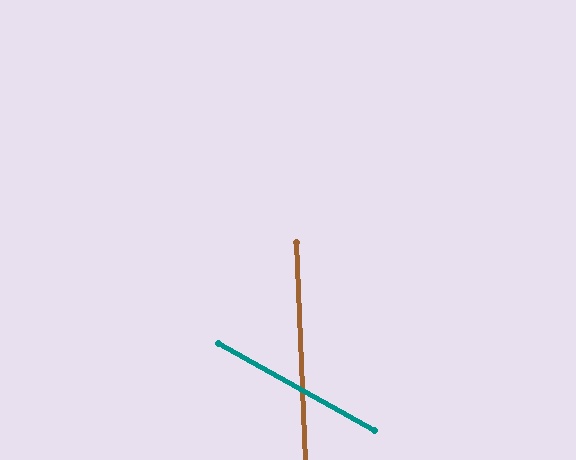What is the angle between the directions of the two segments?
Approximately 59 degrees.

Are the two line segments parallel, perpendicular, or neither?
Neither parallel nor perpendicular — they differ by about 59°.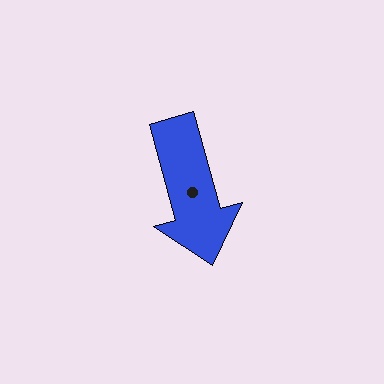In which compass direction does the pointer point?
South.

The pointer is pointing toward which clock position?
Roughly 5 o'clock.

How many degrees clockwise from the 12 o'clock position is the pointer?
Approximately 165 degrees.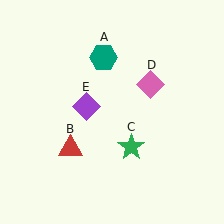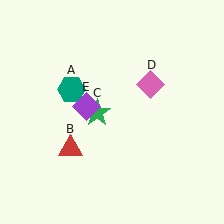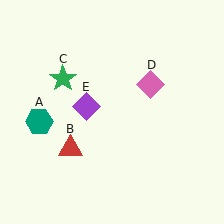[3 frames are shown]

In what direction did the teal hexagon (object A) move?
The teal hexagon (object A) moved down and to the left.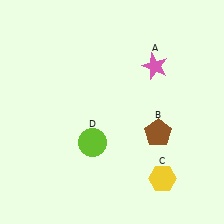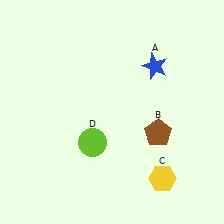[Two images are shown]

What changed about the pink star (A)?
In Image 1, A is pink. In Image 2, it changed to blue.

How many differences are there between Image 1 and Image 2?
There is 1 difference between the two images.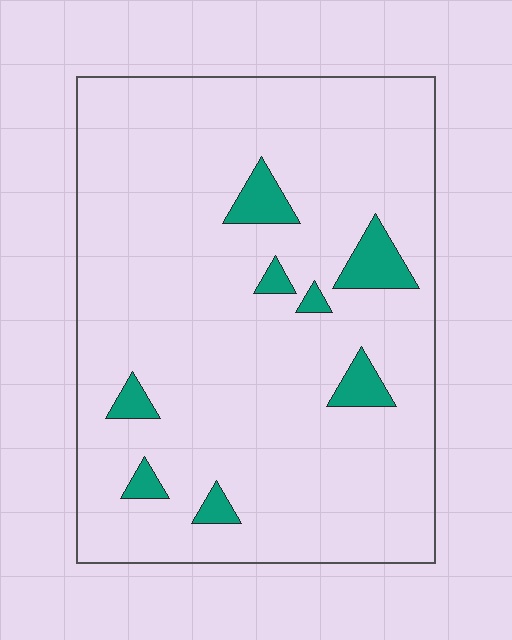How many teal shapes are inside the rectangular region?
8.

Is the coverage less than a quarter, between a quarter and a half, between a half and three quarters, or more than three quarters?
Less than a quarter.